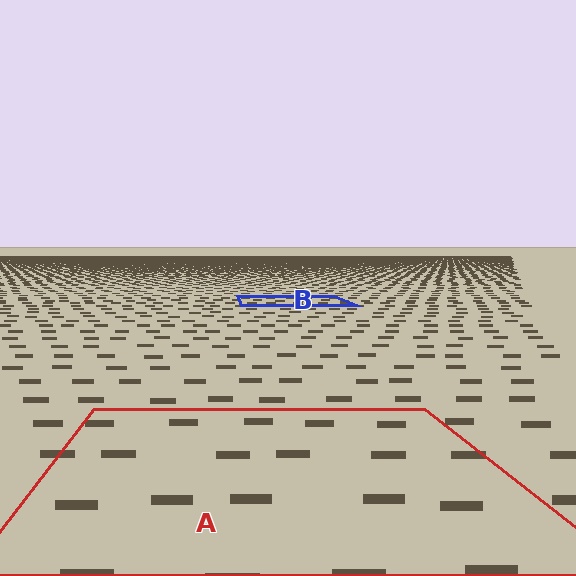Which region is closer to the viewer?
Region A is closer. The texture elements there are larger and more spread out.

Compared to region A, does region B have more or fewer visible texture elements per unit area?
Region B has more texture elements per unit area — they are packed more densely because it is farther away.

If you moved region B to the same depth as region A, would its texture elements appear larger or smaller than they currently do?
They would appear larger. At a closer depth, the same texture elements are projected at a bigger on-screen size.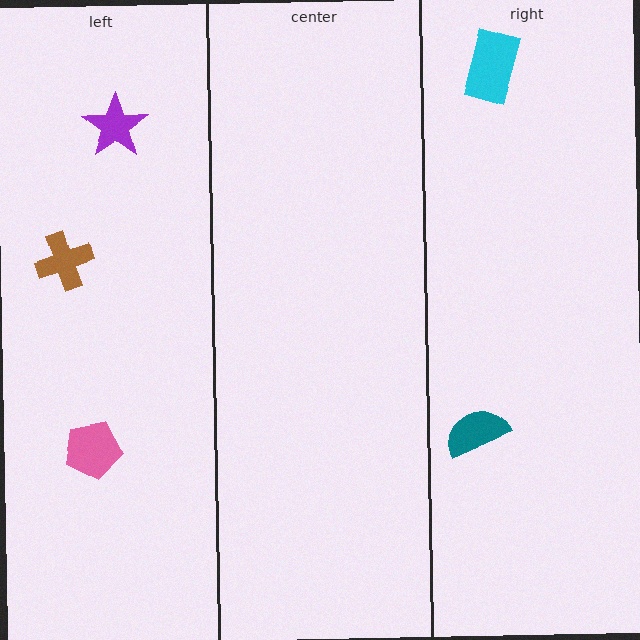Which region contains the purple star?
The left region.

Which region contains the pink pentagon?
The left region.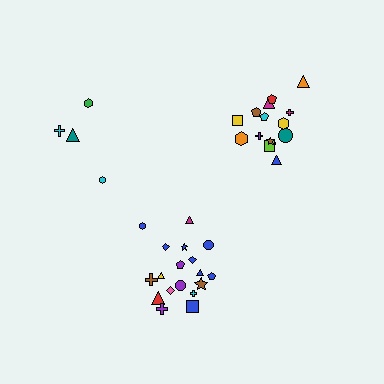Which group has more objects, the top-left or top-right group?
The top-right group.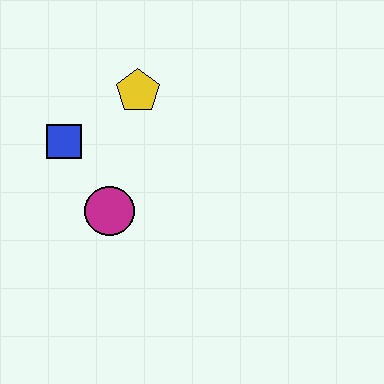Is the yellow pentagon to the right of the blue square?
Yes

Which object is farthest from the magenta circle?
The yellow pentagon is farthest from the magenta circle.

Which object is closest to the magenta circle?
The blue square is closest to the magenta circle.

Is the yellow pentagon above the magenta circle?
Yes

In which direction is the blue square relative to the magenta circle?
The blue square is above the magenta circle.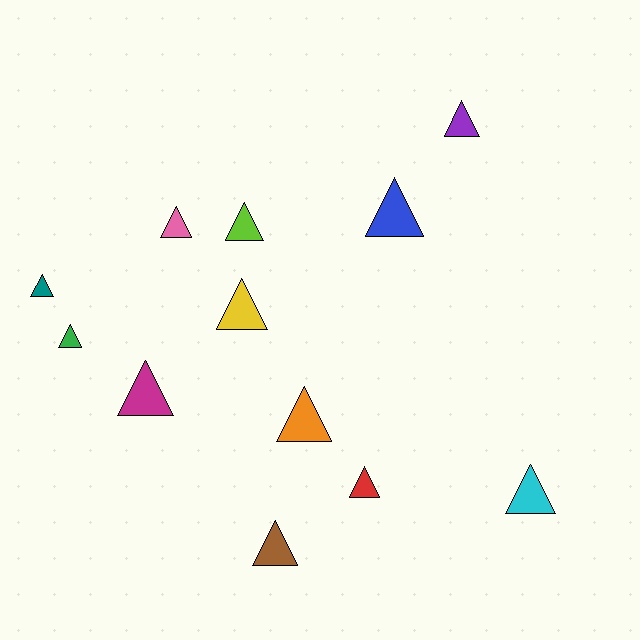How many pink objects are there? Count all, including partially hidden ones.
There is 1 pink object.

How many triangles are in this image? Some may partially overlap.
There are 12 triangles.